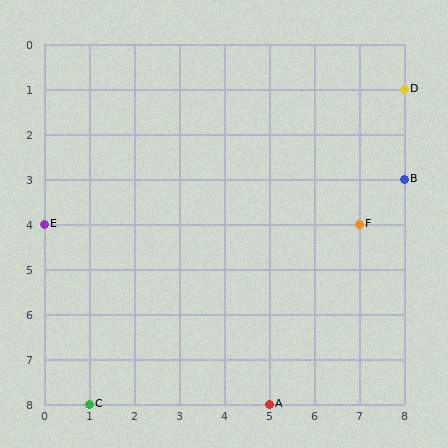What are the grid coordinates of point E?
Point E is at grid coordinates (0, 4).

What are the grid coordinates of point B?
Point B is at grid coordinates (8, 3).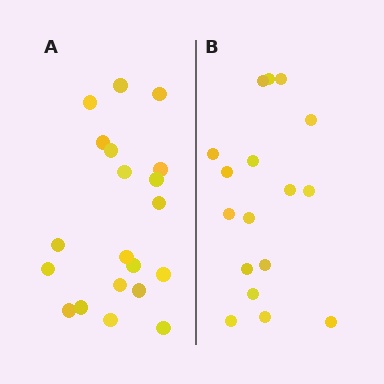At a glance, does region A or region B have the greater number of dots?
Region A (the left region) has more dots.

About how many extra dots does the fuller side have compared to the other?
Region A has just a few more — roughly 2 or 3 more dots than region B.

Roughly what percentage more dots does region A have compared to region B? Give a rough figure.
About 20% more.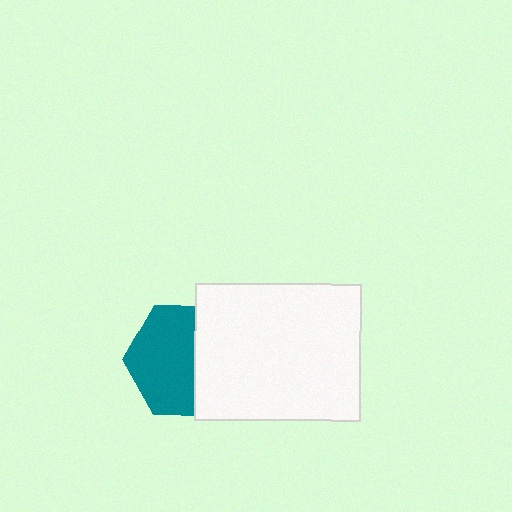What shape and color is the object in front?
The object in front is a white rectangle.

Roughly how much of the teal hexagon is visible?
About half of it is visible (roughly 60%).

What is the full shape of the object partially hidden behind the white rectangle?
The partially hidden object is a teal hexagon.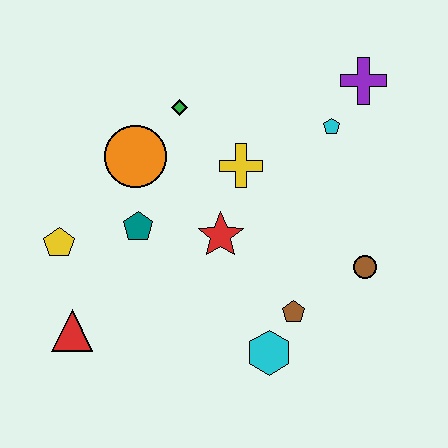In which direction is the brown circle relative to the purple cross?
The brown circle is below the purple cross.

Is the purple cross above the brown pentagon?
Yes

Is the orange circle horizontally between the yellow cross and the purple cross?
No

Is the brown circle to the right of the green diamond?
Yes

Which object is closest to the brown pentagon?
The cyan hexagon is closest to the brown pentagon.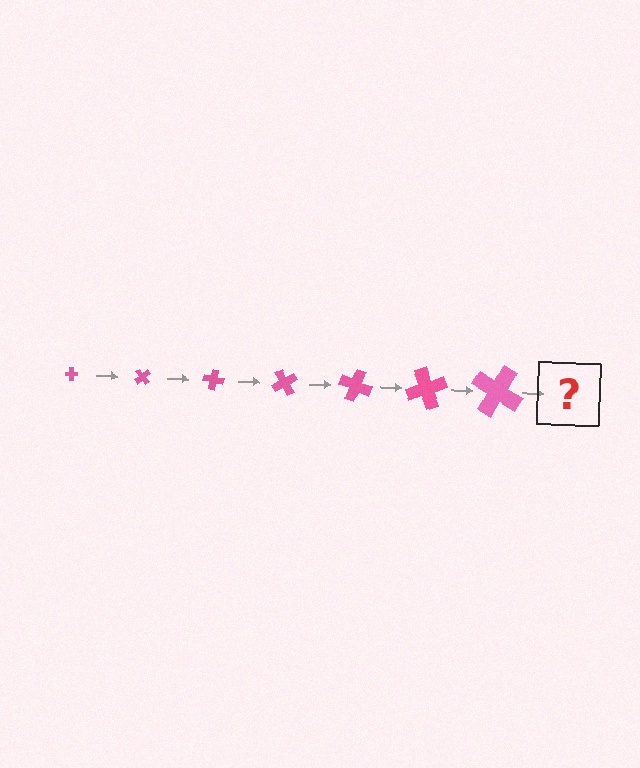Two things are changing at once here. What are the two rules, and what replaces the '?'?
The two rules are that the cross grows larger each step and it rotates 50 degrees each step. The '?' should be a cross, larger than the previous one and rotated 350 degrees from the start.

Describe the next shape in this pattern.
It should be a cross, larger than the previous one and rotated 350 degrees from the start.